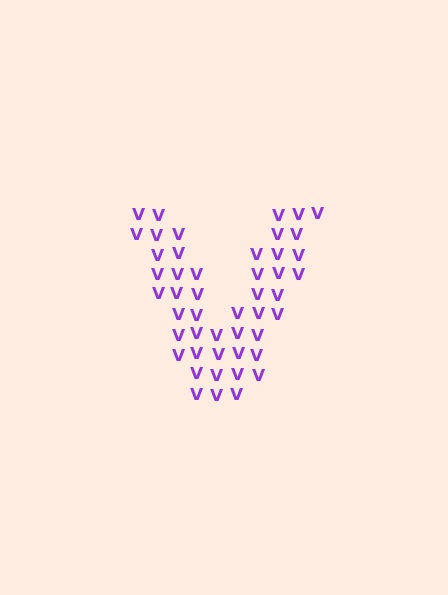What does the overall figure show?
The overall figure shows the letter V.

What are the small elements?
The small elements are letter V's.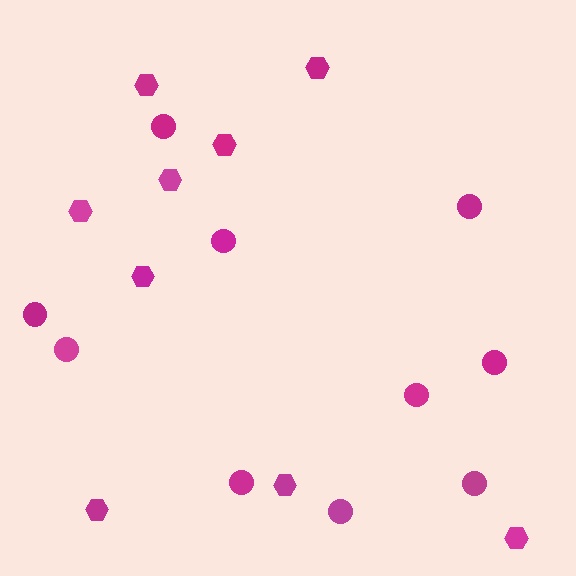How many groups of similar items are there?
There are 2 groups: one group of circles (10) and one group of hexagons (9).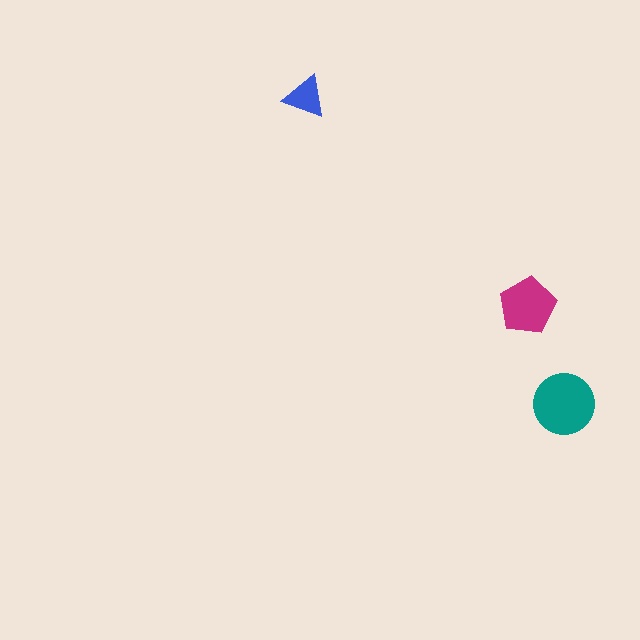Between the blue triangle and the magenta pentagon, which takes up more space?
The magenta pentagon.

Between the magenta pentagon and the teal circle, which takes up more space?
The teal circle.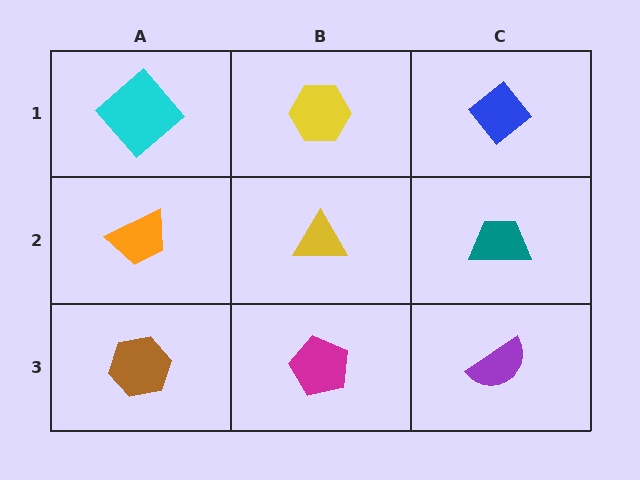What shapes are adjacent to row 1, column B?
A yellow triangle (row 2, column B), a cyan diamond (row 1, column A), a blue diamond (row 1, column C).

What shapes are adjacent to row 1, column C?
A teal trapezoid (row 2, column C), a yellow hexagon (row 1, column B).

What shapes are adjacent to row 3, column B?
A yellow triangle (row 2, column B), a brown hexagon (row 3, column A), a purple semicircle (row 3, column C).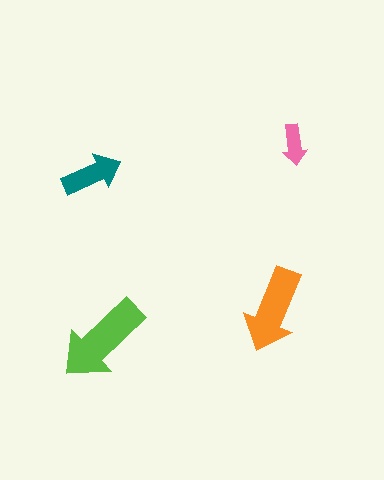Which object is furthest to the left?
The teal arrow is leftmost.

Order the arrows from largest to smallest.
the lime one, the orange one, the teal one, the pink one.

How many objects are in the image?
There are 4 objects in the image.